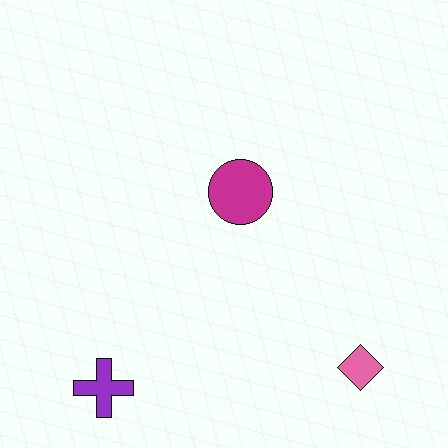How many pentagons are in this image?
There are no pentagons.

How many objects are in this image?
There are 3 objects.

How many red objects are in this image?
There are no red objects.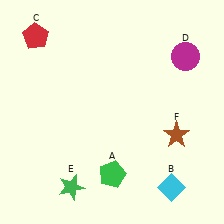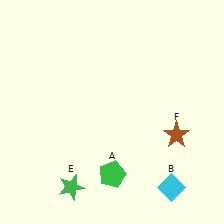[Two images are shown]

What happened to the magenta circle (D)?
The magenta circle (D) was removed in Image 2. It was in the top-right area of Image 1.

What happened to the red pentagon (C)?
The red pentagon (C) was removed in Image 2. It was in the top-left area of Image 1.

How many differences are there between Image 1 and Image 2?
There are 2 differences between the two images.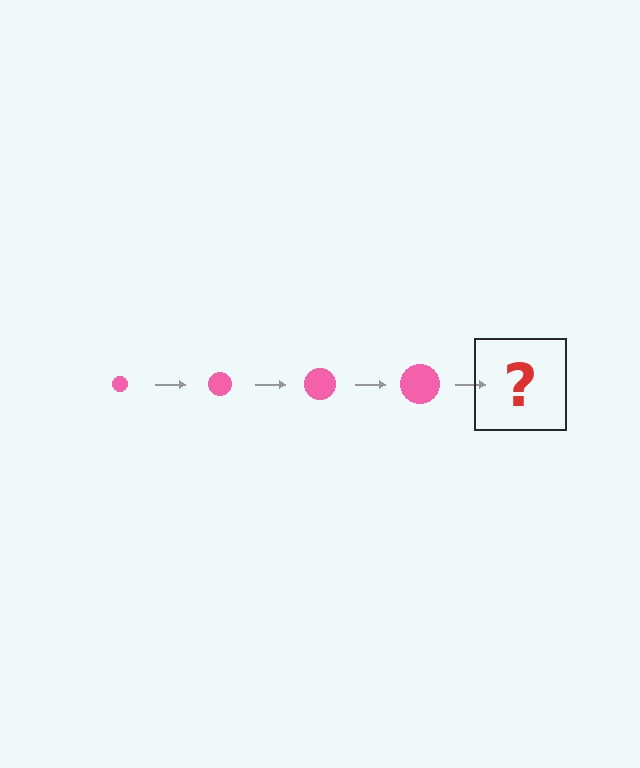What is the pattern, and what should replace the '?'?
The pattern is that the circle gets progressively larger each step. The '?' should be a pink circle, larger than the previous one.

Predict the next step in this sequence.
The next step is a pink circle, larger than the previous one.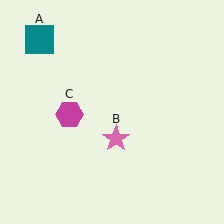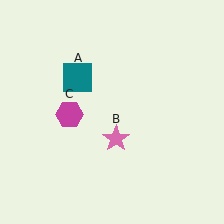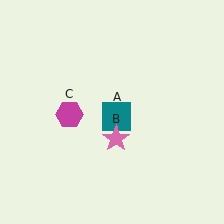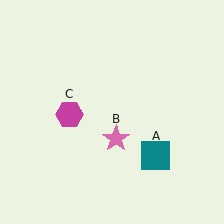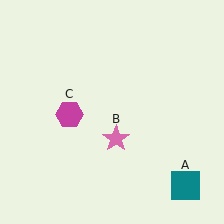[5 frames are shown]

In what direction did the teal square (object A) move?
The teal square (object A) moved down and to the right.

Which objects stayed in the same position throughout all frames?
Pink star (object B) and magenta hexagon (object C) remained stationary.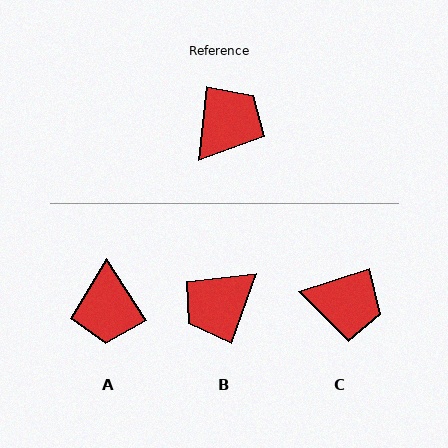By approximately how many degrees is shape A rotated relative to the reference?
Approximately 141 degrees clockwise.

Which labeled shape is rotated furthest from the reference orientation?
B, about 166 degrees away.